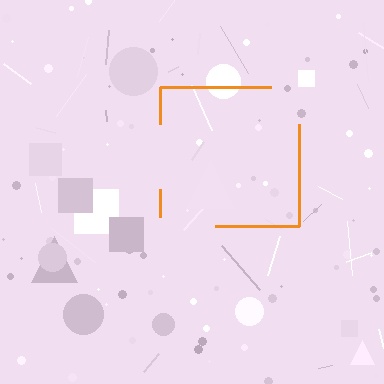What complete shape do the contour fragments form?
The contour fragments form a square.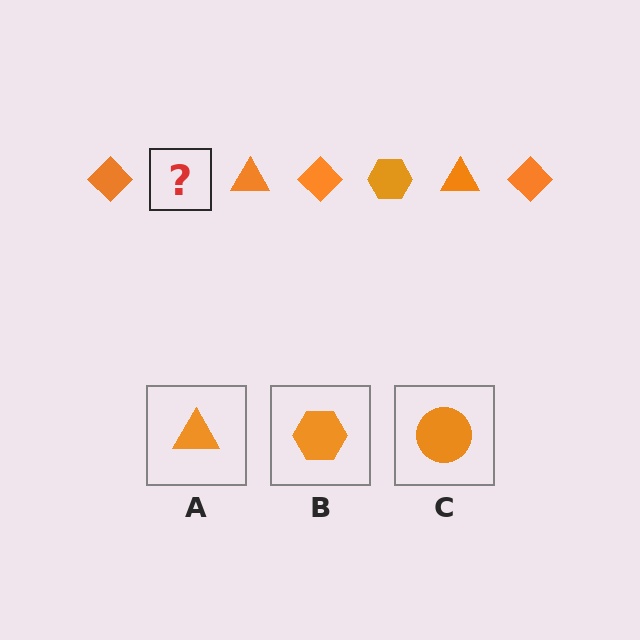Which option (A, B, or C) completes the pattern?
B.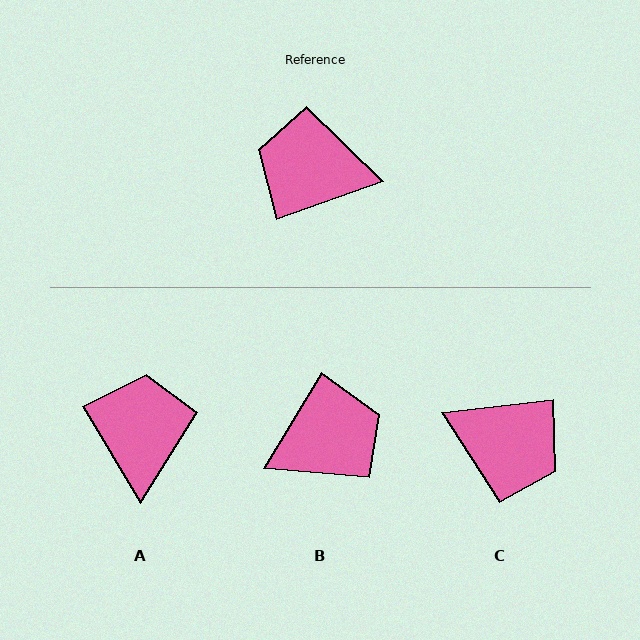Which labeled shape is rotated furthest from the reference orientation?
C, about 167 degrees away.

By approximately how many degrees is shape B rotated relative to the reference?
Approximately 141 degrees clockwise.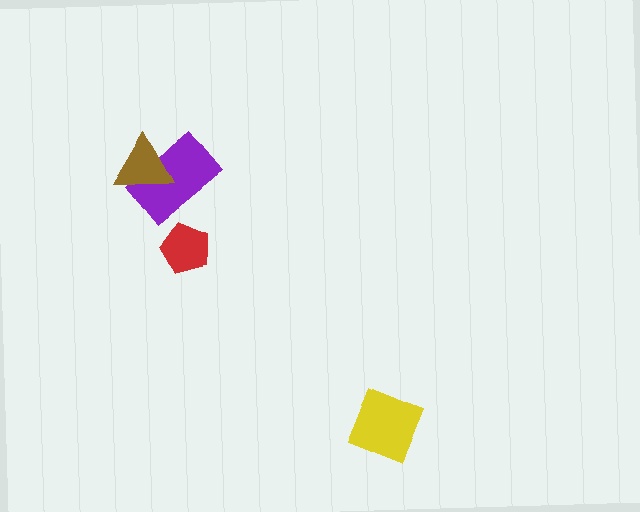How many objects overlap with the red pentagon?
0 objects overlap with the red pentagon.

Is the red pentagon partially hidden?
No, no other shape covers it.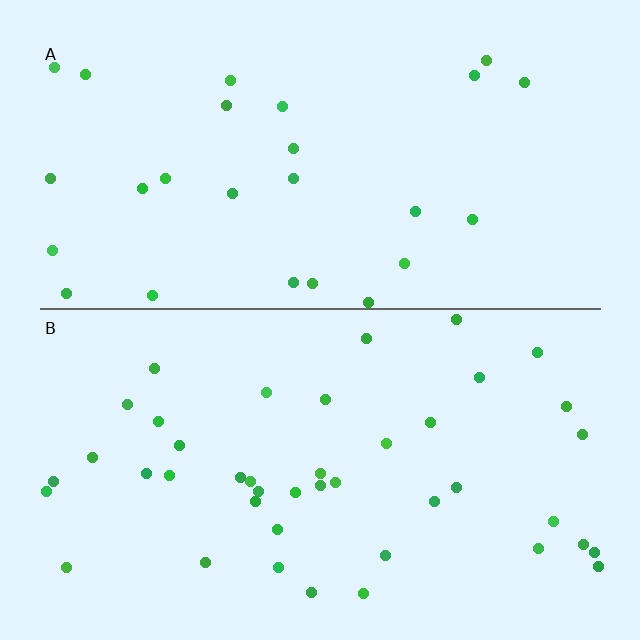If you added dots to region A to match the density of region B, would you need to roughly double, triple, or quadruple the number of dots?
Approximately double.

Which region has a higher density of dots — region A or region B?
B (the bottom).